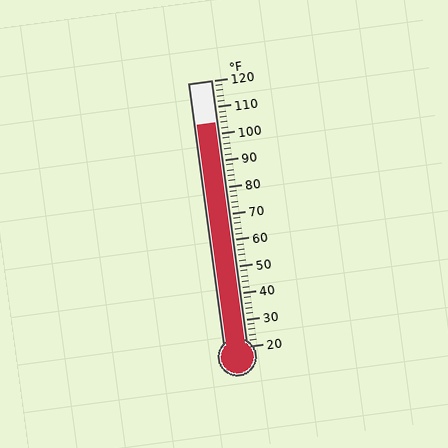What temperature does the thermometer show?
The thermometer shows approximately 104°F.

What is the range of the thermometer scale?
The thermometer scale ranges from 20°F to 120°F.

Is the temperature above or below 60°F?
The temperature is above 60°F.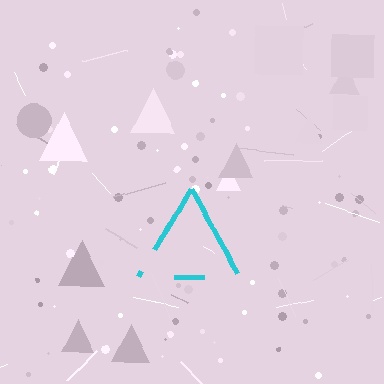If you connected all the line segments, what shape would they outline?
They would outline a triangle.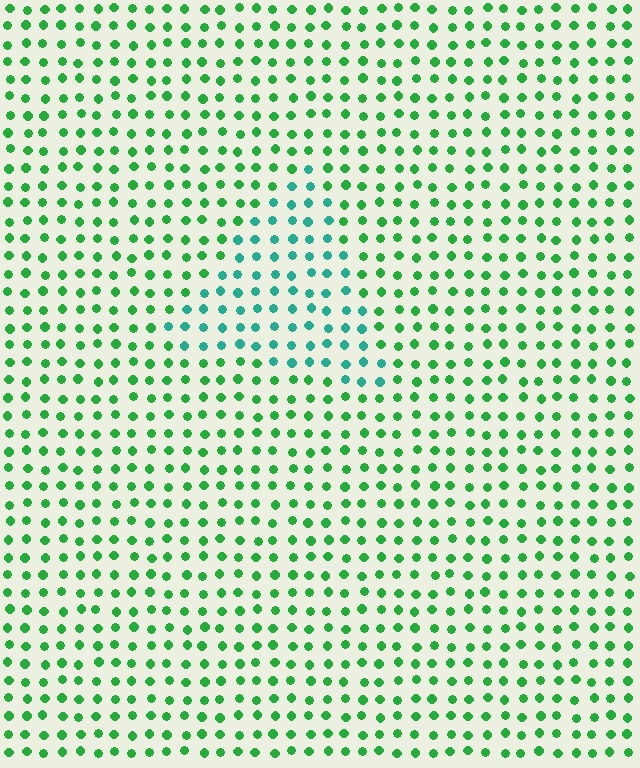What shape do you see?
I see a triangle.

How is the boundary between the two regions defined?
The boundary is defined purely by a slight shift in hue (about 38 degrees). Spacing, size, and orientation are identical on both sides.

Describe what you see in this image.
The image is filled with small green elements in a uniform arrangement. A triangle-shaped region is visible where the elements are tinted to a slightly different hue, forming a subtle color boundary.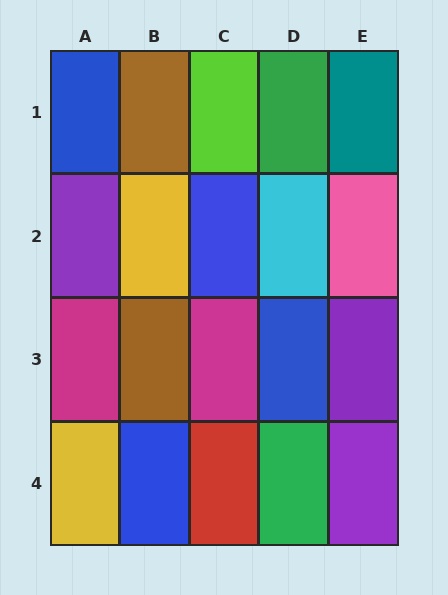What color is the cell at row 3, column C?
Magenta.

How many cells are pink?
1 cell is pink.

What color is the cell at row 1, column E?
Teal.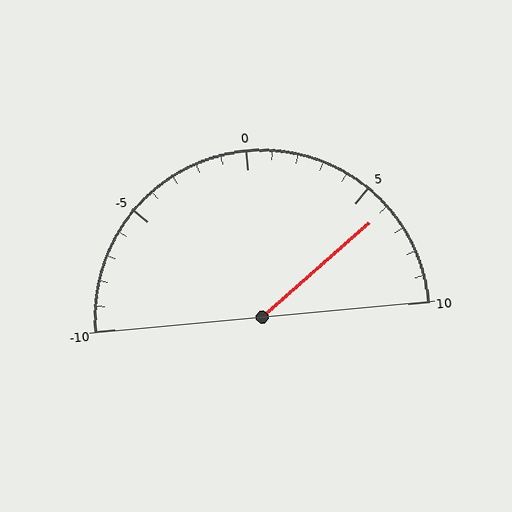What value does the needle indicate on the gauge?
The needle indicates approximately 6.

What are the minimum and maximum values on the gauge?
The gauge ranges from -10 to 10.